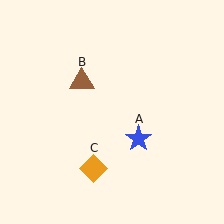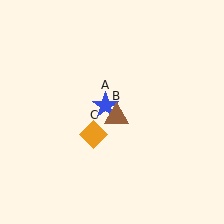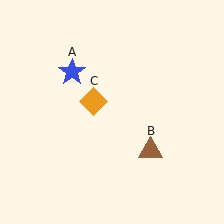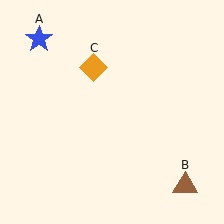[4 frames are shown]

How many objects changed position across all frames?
3 objects changed position: blue star (object A), brown triangle (object B), orange diamond (object C).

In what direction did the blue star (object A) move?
The blue star (object A) moved up and to the left.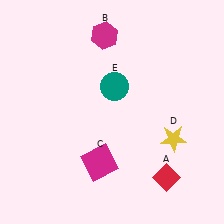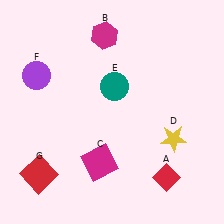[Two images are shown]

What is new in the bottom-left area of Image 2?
A red square (G) was added in the bottom-left area of Image 2.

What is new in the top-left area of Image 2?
A purple circle (F) was added in the top-left area of Image 2.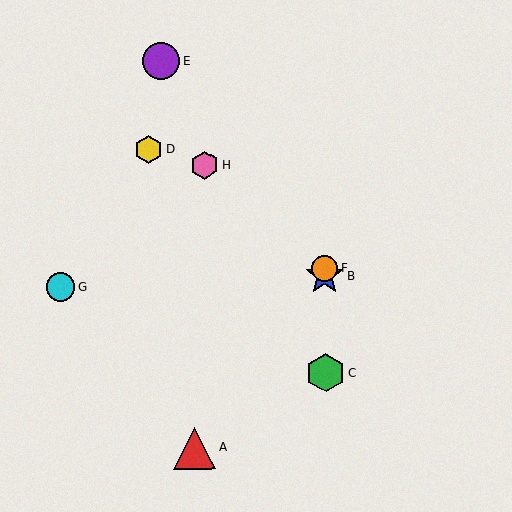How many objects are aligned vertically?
3 objects (B, C, F) are aligned vertically.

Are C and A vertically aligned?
No, C is at x≈326 and A is at x≈195.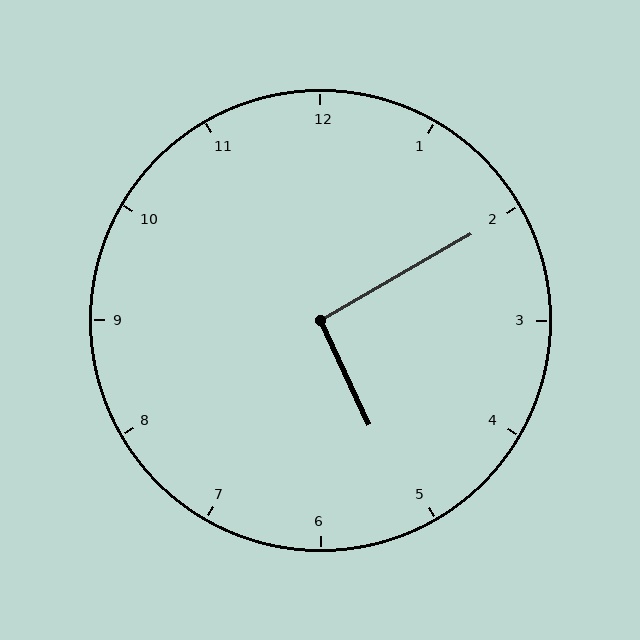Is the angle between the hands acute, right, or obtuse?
It is right.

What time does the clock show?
5:10.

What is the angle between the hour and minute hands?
Approximately 95 degrees.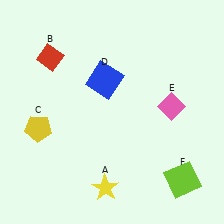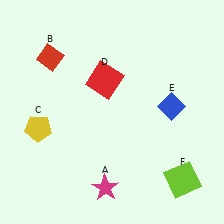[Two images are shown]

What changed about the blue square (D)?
In Image 1, D is blue. In Image 2, it changed to red.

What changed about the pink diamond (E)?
In Image 1, E is pink. In Image 2, it changed to blue.